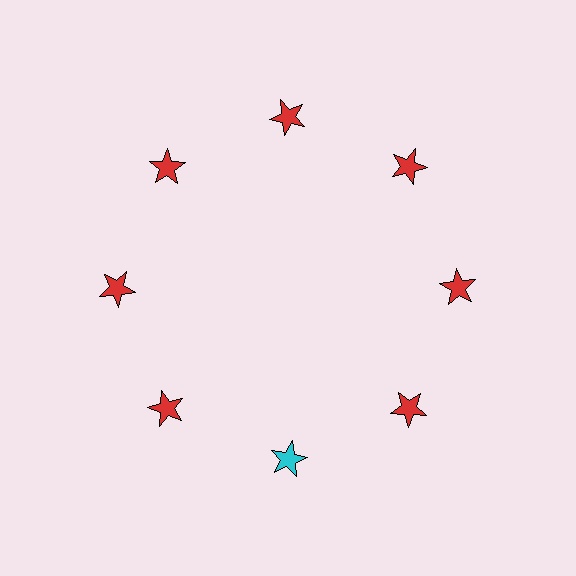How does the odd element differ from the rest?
It has a different color: cyan instead of red.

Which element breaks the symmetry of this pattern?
The cyan star at roughly the 6 o'clock position breaks the symmetry. All other shapes are red stars.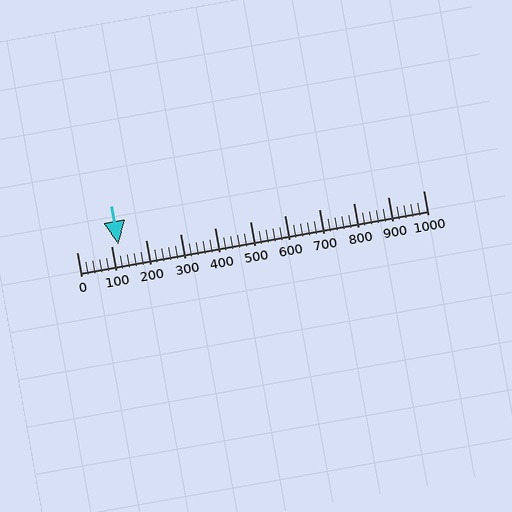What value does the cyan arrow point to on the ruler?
The cyan arrow points to approximately 120.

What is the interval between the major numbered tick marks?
The major tick marks are spaced 100 units apart.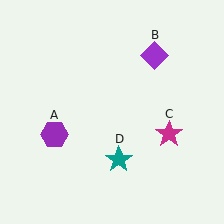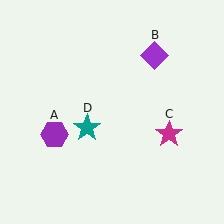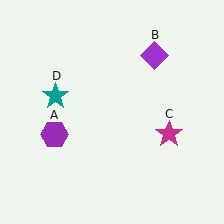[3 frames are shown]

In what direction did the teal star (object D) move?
The teal star (object D) moved up and to the left.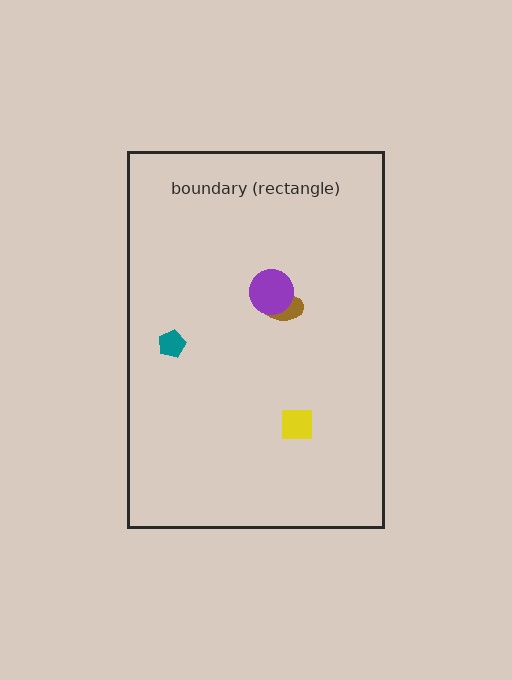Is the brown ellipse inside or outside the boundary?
Inside.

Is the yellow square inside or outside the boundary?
Inside.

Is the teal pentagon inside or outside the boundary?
Inside.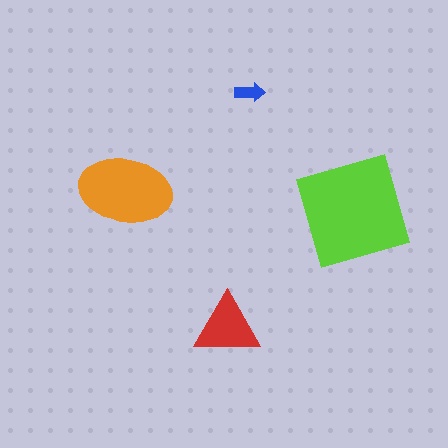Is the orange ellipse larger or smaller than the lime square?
Smaller.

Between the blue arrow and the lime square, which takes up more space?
The lime square.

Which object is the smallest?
The blue arrow.